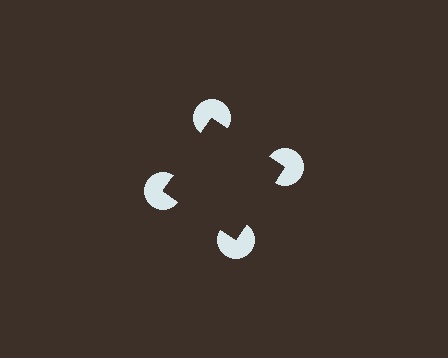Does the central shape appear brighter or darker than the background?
It typically appears slightly darker than the background, even though no actual brightness change is drawn.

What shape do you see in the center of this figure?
An illusory square — its edges are inferred from the aligned wedge cuts in the pac-man discs, not physically drawn.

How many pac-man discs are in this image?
There are 4 — one at each vertex of the illusory square.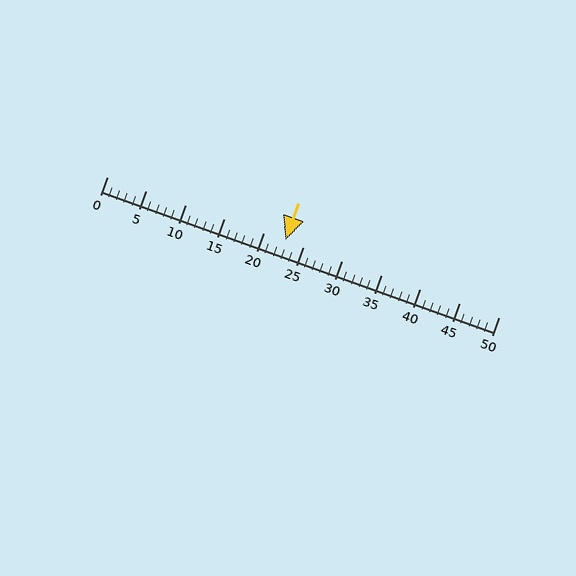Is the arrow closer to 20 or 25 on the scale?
The arrow is closer to 25.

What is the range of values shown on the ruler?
The ruler shows values from 0 to 50.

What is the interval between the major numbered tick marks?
The major tick marks are spaced 5 units apart.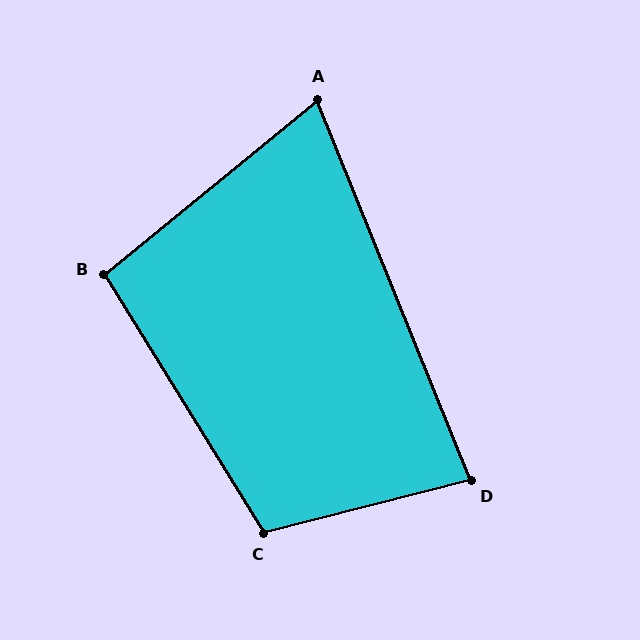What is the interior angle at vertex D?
Approximately 82 degrees (acute).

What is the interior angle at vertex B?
Approximately 98 degrees (obtuse).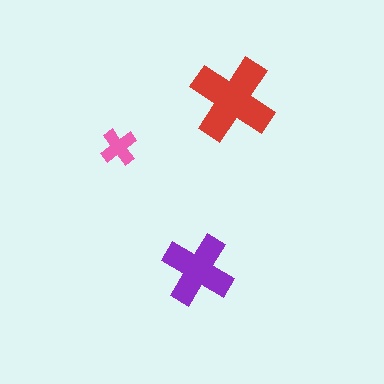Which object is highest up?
The red cross is topmost.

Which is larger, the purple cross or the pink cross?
The purple one.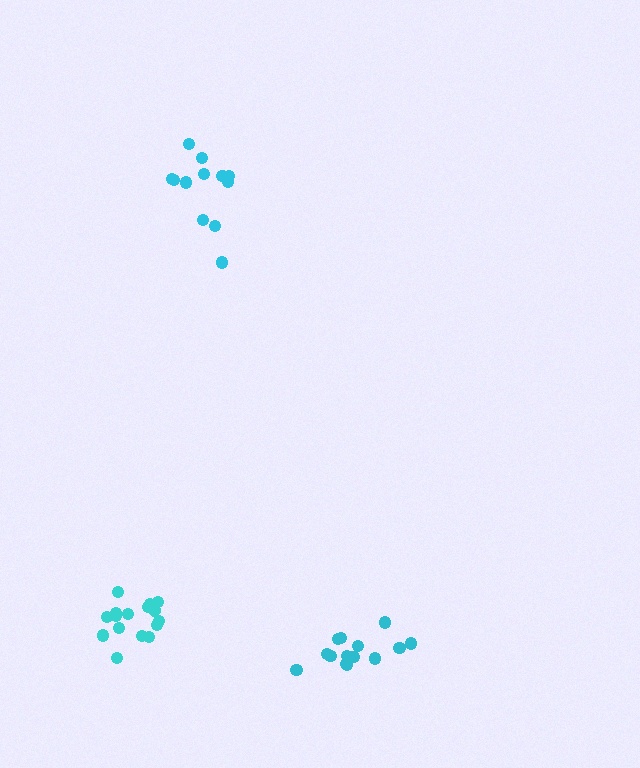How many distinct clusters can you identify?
There are 3 distinct clusters.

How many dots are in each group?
Group 1: 16 dots, Group 2: 12 dots, Group 3: 14 dots (42 total).